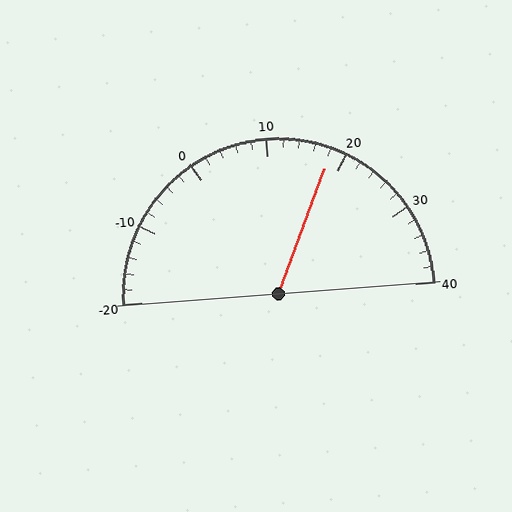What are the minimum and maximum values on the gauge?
The gauge ranges from -20 to 40.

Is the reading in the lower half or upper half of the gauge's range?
The reading is in the upper half of the range (-20 to 40).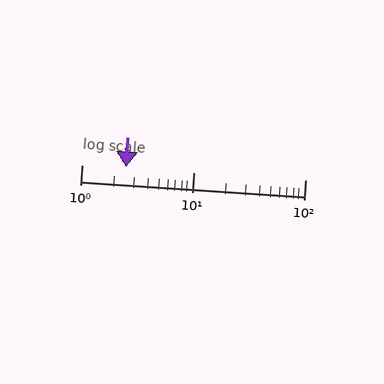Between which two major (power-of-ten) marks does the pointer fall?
The pointer is between 1 and 10.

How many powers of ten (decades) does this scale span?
The scale spans 2 decades, from 1 to 100.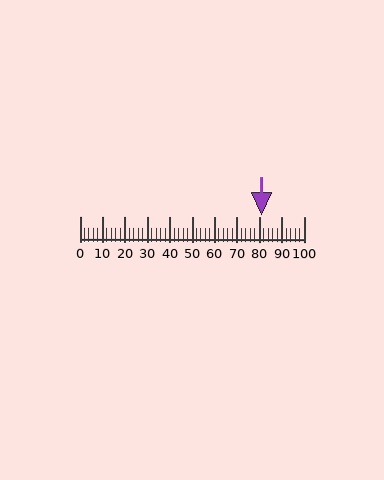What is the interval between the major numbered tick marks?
The major tick marks are spaced 10 units apart.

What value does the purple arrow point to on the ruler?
The purple arrow points to approximately 81.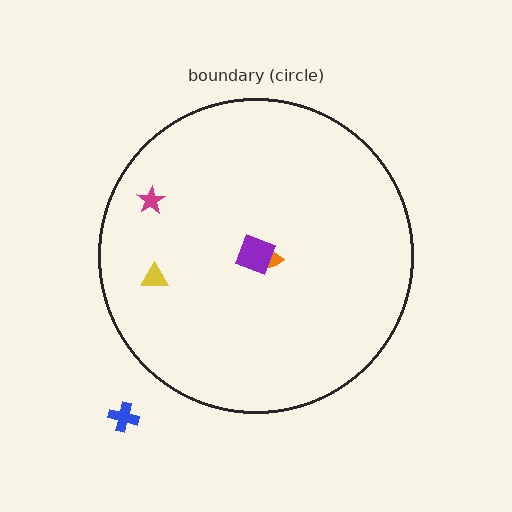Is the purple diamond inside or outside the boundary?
Inside.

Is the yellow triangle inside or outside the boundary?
Inside.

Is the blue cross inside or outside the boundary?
Outside.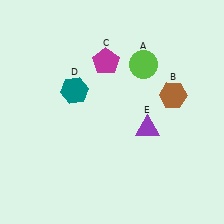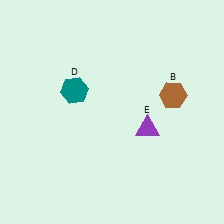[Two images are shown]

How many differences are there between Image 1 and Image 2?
There are 2 differences between the two images.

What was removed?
The magenta pentagon (C), the lime circle (A) were removed in Image 2.